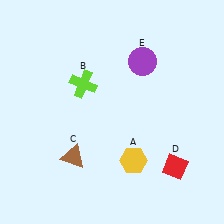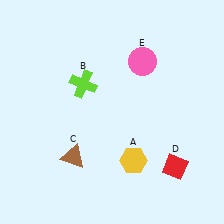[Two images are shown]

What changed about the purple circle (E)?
In Image 1, E is purple. In Image 2, it changed to pink.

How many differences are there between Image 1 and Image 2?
There is 1 difference between the two images.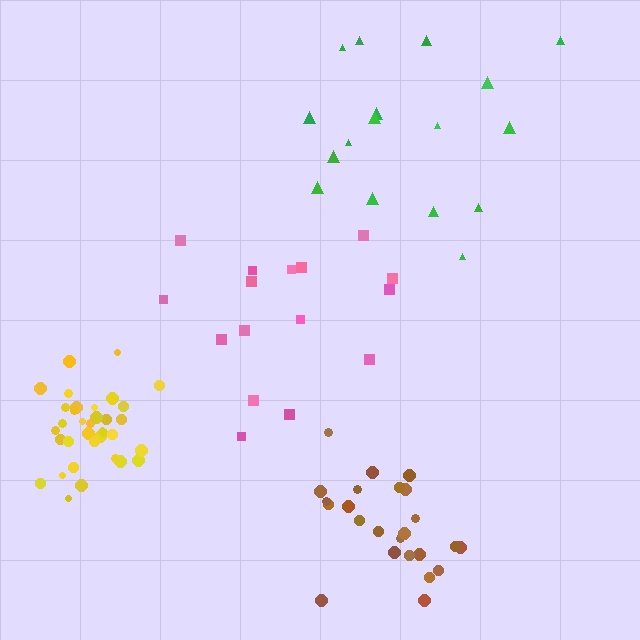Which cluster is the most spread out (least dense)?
Green.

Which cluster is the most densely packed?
Yellow.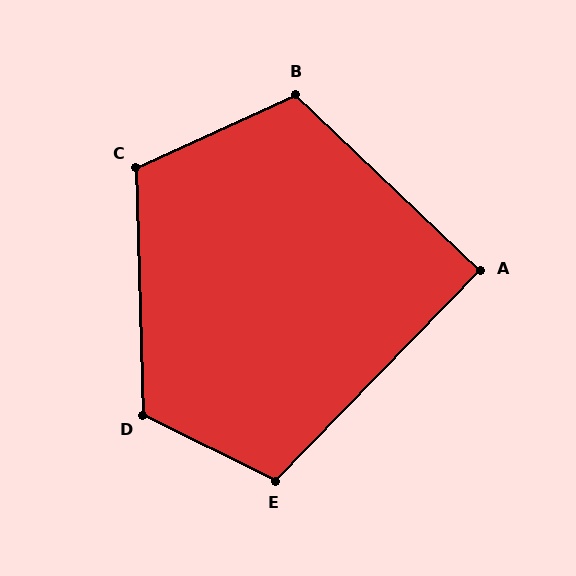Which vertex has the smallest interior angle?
A, at approximately 89 degrees.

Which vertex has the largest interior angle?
D, at approximately 118 degrees.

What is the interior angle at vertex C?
Approximately 113 degrees (obtuse).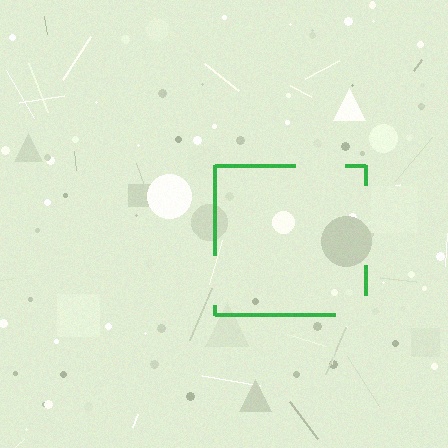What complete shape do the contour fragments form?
The contour fragments form a square.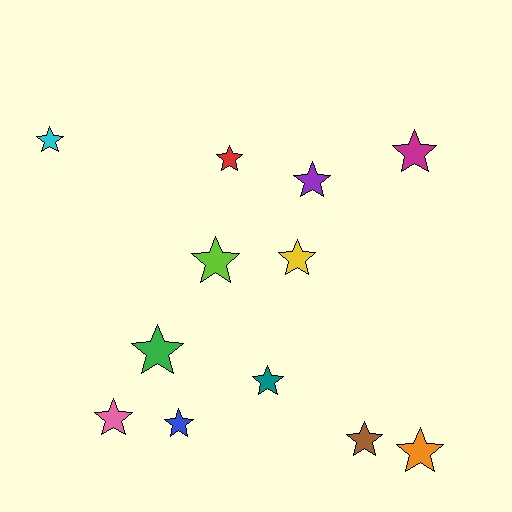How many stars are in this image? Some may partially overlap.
There are 12 stars.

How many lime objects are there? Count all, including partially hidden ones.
There is 1 lime object.